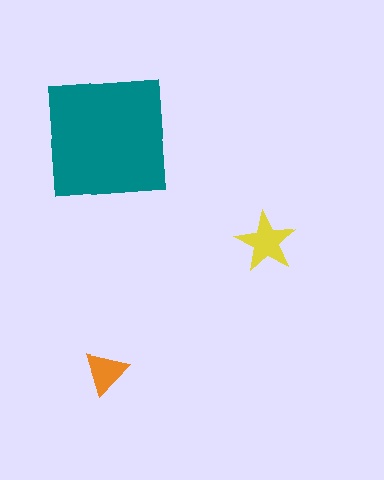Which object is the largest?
The teal square.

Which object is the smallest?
The orange triangle.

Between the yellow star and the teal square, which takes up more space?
The teal square.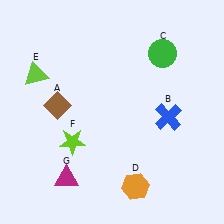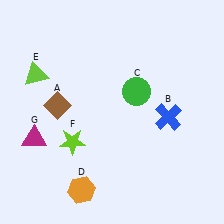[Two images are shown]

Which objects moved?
The objects that moved are: the green circle (C), the orange hexagon (D), the magenta triangle (G).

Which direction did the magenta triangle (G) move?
The magenta triangle (G) moved up.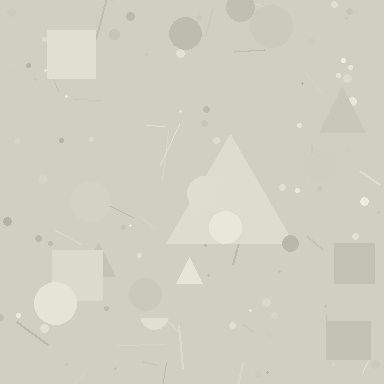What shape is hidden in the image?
A triangle is hidden in the image.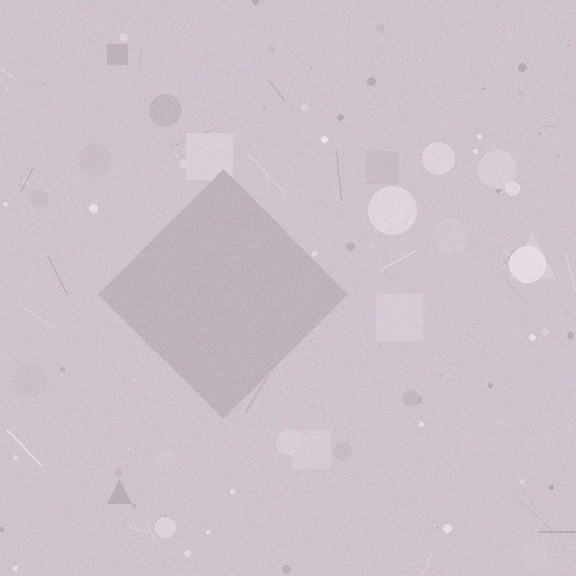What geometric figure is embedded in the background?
A diamond is embedded in the background.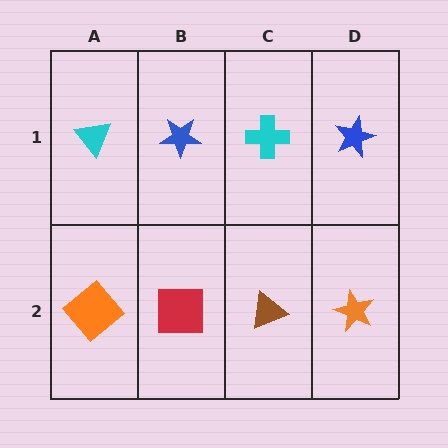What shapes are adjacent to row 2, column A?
A cyan triangle (row 1, column A), a red square (row 2, column B).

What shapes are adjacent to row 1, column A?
An orange diamond (row 2, column A), a blue star (row 1, column B).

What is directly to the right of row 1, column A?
A blue star.